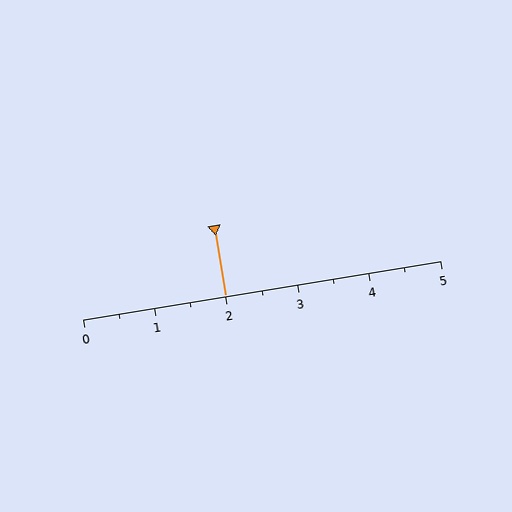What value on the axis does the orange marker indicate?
The marker indicates approximately 2.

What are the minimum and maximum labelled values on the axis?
The axis runs from 0 to 5.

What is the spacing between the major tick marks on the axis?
The major ticks are spaced 1 apart.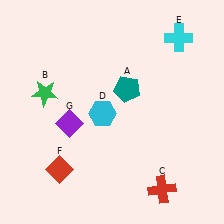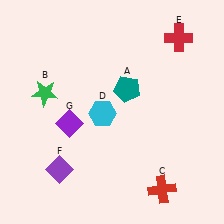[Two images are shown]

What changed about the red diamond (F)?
In Image 1, F is red. In Image 2, it changed to purple.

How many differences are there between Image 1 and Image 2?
There are 2 differences between the two images.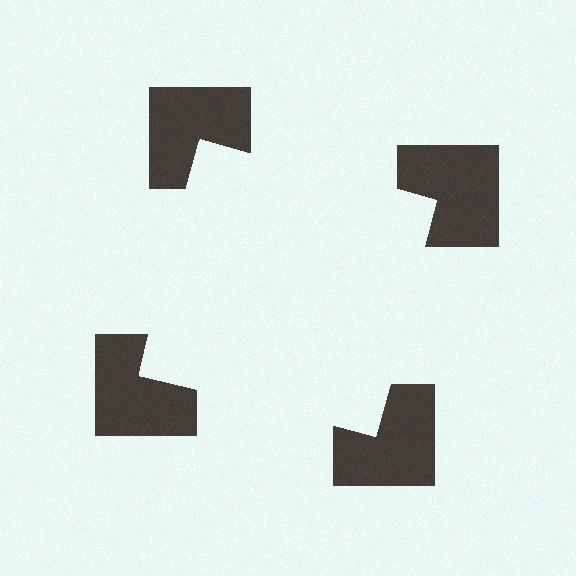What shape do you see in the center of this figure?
An illusory square — its edges are inferred from the aligned wedge cuts in the notched squares, not physically drawn.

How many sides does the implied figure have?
4 sides.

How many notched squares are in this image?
There are 4 — one at each vertex of the illusory square.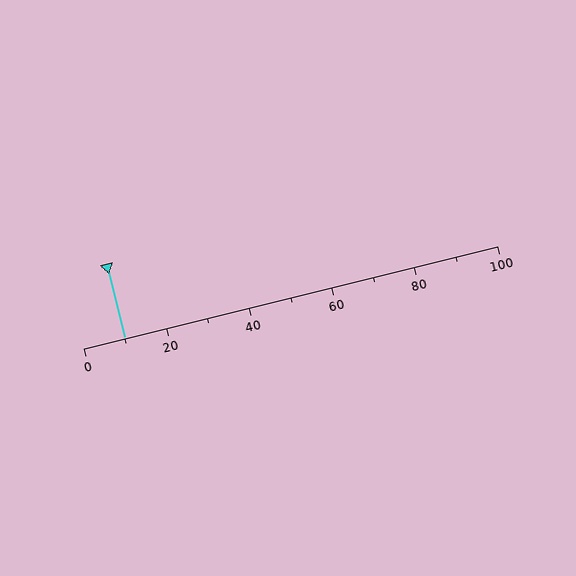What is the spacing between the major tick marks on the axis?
The major ticks are spaced 20 apart.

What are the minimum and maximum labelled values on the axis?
The axis runs from 0 to 100.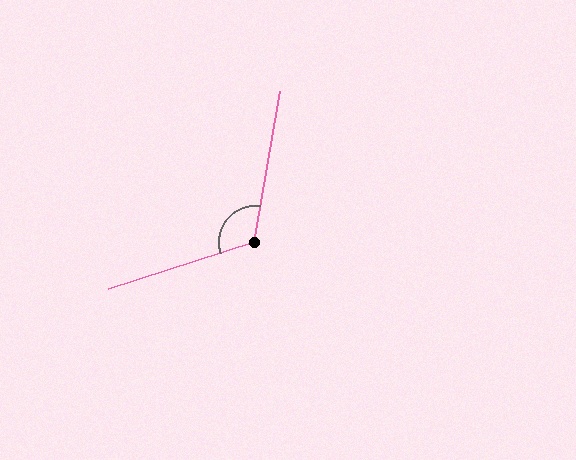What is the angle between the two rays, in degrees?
Approximately 118 degrees.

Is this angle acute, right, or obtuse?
It is obtuse.